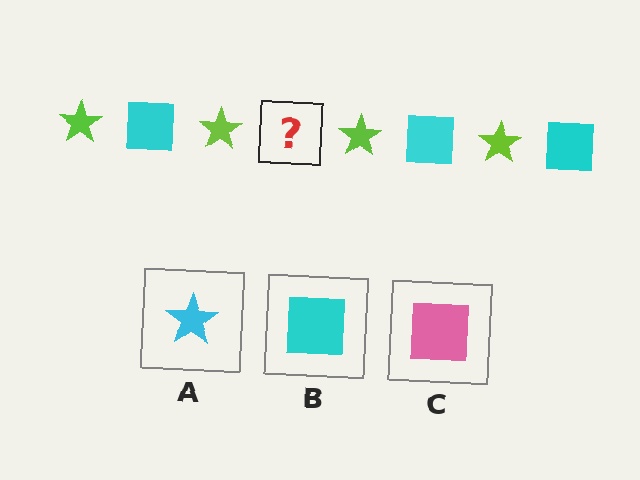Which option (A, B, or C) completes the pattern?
B.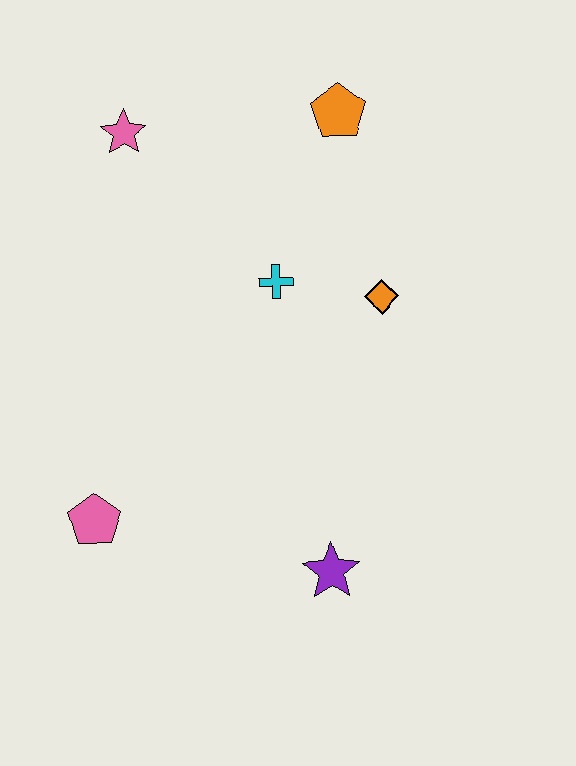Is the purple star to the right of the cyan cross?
Yes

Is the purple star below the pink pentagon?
Yes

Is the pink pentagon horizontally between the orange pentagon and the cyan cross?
No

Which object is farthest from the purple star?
The pink star is farthest from the purple star.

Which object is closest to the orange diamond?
The cyan cross is closest to the orange diamond.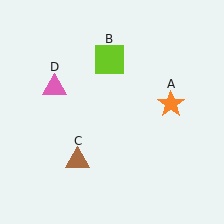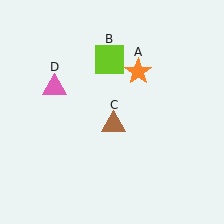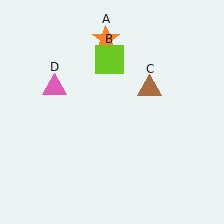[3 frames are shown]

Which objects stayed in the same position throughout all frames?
Lime square (object B) and pink triangle (object D) remained stationary.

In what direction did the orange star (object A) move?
The orange star (object A) moved up and to the left.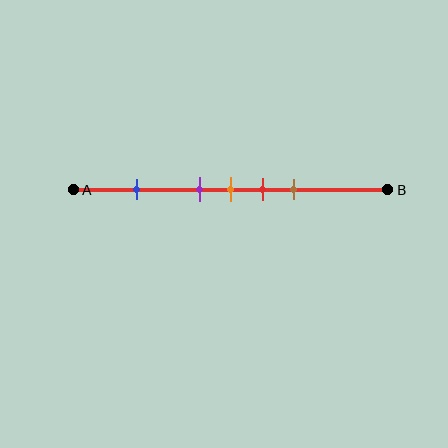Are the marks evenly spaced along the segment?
No, the marks are not evenly spaced.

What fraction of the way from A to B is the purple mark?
The purple mark is approximately 40% (0.4) of the way from A to B.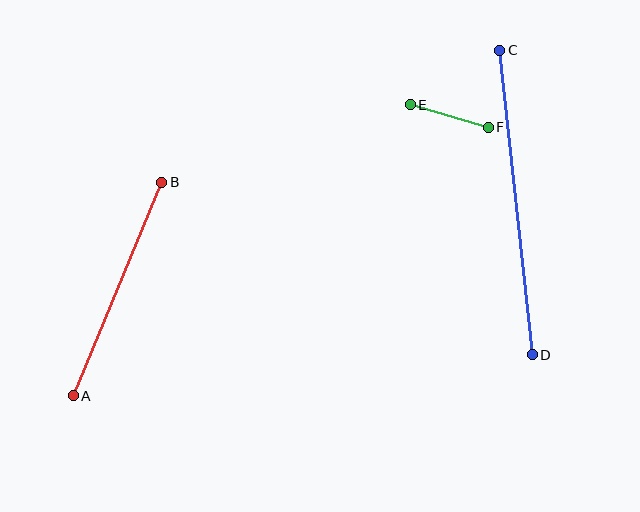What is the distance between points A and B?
The distance is approximately 231 pixels.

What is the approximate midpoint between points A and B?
The midpoint is at approximately (118, 289) pixels.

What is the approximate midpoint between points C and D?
The midpoint is at approximately (516, 202) pixels.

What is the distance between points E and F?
The distance is approximately 81 pixels.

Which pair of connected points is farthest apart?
Points C and D are farthest apart.